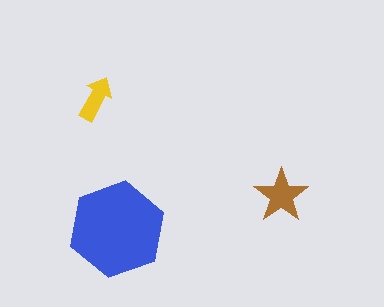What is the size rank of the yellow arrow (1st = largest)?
3rd.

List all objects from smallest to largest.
The yellow arrow, the brown star, the blue hexagon.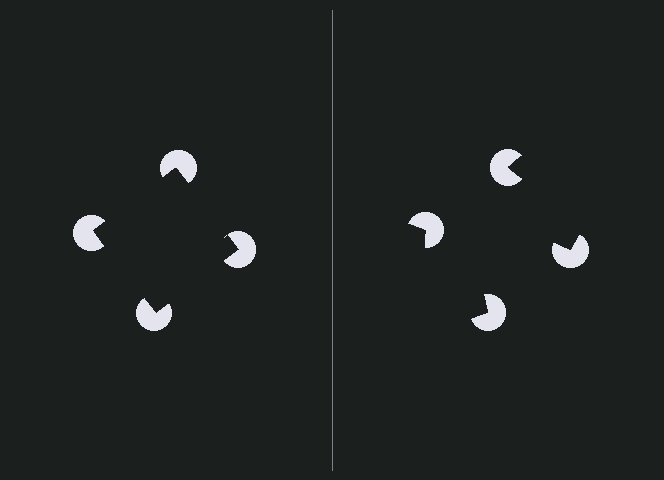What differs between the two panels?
The pac-man discs are positioned identically on both sides; only the wedge orientations differ. On the left they align to a square; on the right they are misaligned.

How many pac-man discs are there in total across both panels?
8 — 4 on each side.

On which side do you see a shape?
An illusory square appears on the left side. On the right side the wedge cuts are rotated, so no coherent shape forms.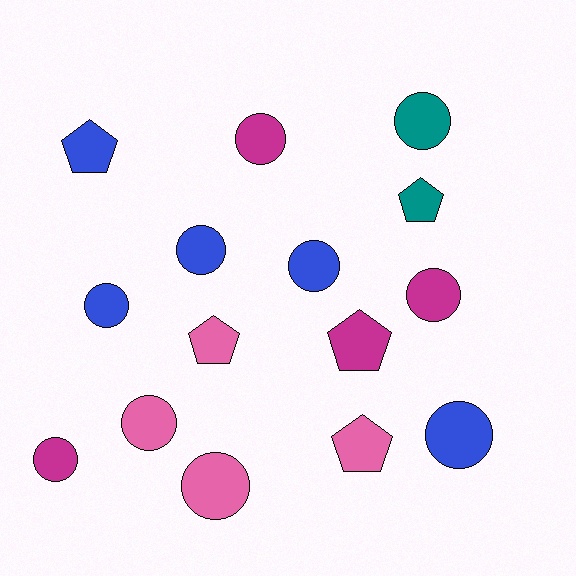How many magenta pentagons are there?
There is 1 magenta pentagon.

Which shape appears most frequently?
Circle, with 10 objects.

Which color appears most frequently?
Blue, with 5 objects.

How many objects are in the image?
There are 15 objects.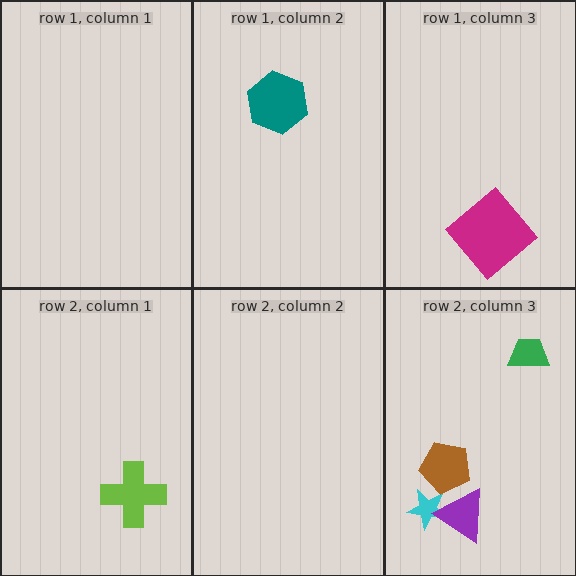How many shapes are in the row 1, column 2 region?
1.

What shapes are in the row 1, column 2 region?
The teal hexagon.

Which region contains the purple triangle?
The row 2, column 3 region.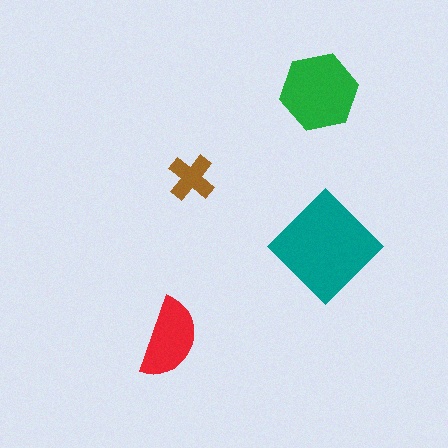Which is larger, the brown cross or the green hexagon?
The green hexagon.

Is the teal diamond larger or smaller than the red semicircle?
Larger.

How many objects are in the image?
There are 4 objects in the image.